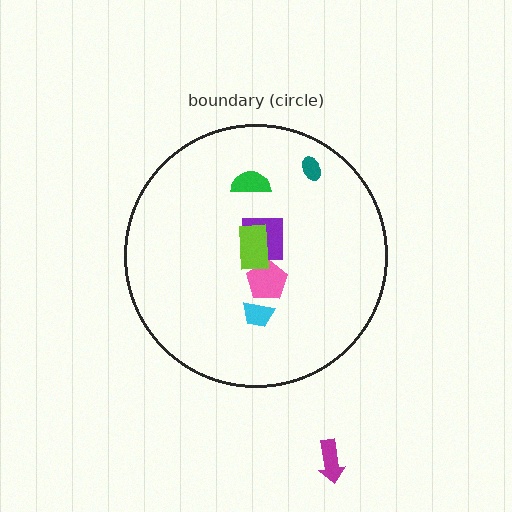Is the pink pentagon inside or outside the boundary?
Inside.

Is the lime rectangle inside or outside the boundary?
Inside.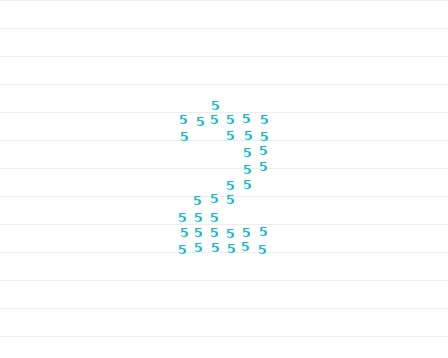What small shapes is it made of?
It is made of small digit 5's.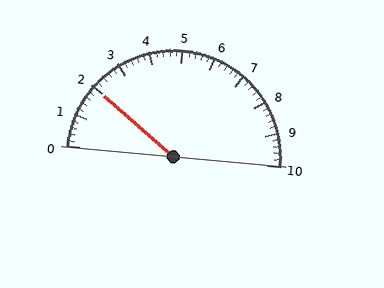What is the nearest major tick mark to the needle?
The nearest major tick mark is 2.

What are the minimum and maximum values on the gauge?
The gauge ranges from 0 to 10.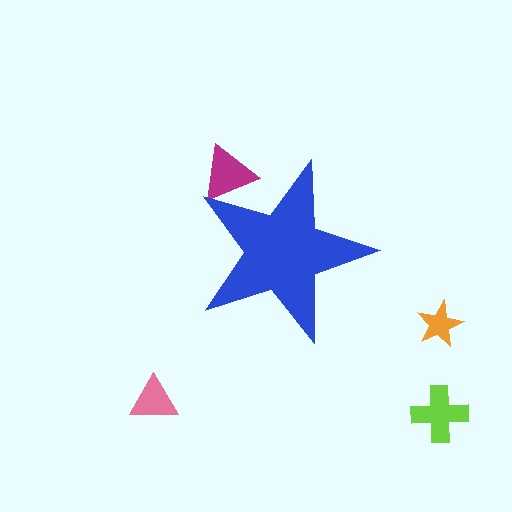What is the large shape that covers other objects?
A blue star.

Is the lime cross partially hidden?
No, the lime cross is fully visible.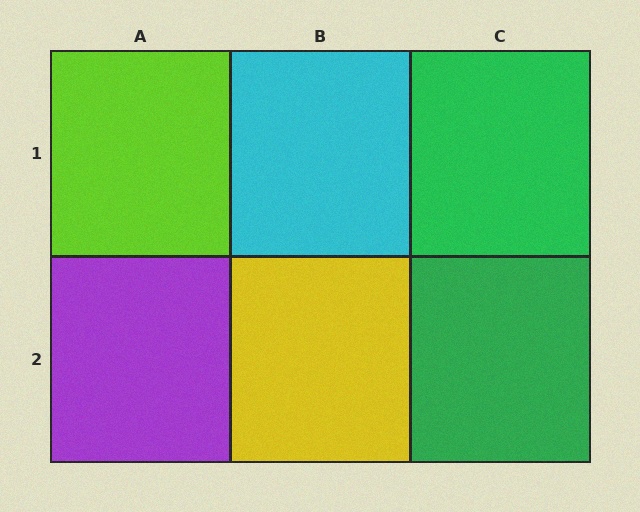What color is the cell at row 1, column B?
Cyan.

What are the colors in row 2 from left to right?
Purple, yellow, green.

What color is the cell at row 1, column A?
Lime.